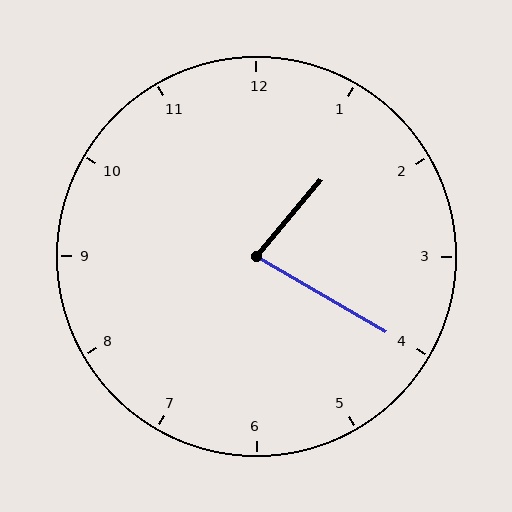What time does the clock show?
1:20.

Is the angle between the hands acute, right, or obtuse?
It is acute.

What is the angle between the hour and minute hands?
Approximately 80 degrees.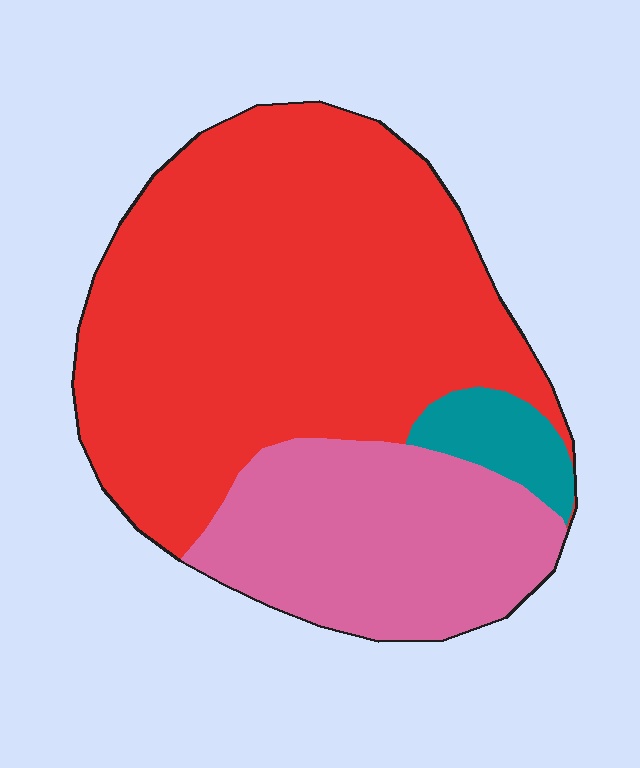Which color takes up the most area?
Red, at roughly 65%.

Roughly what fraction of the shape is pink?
Pink takes up about one quarter (1/4) of the shape.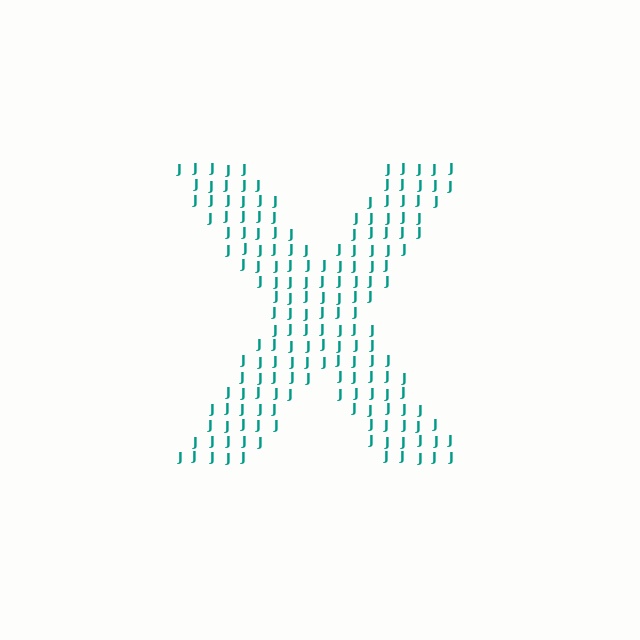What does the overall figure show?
The overall figure shows the letter X.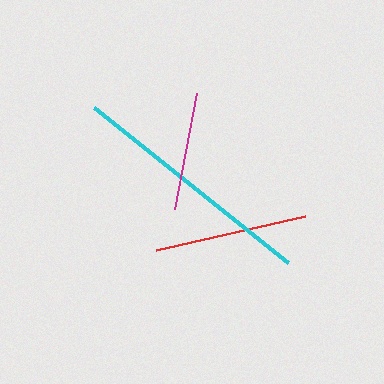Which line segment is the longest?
The cyan line is the longest at approximately 249 pixels.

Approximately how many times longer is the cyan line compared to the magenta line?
The cyan line is approximately 2.1 times the length of the magenta line.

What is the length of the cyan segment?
The cyan segment is approximately 249 pixels long.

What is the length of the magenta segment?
The magenta segment is approximately 118 pixels long.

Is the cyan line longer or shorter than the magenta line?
The cyan line is longer than the magenta line.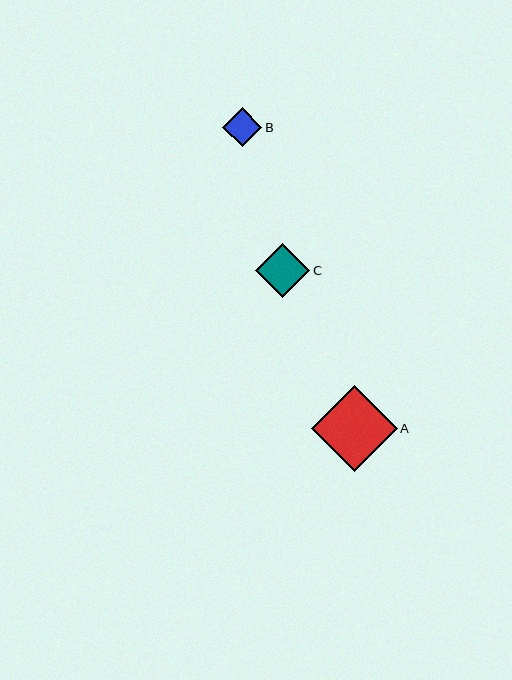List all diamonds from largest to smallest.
From largest to smallest: A, C, B.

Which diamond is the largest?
Diamond A is the largest with a size of approximately 86 pixels.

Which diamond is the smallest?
Diamond B is the smallest with a size of approximately 39 pixels.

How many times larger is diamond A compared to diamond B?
Diamond A is approximately 2.2 times the size of diamond B.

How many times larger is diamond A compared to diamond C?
Diamond A is approximately 1.6 times the size of diamond C.